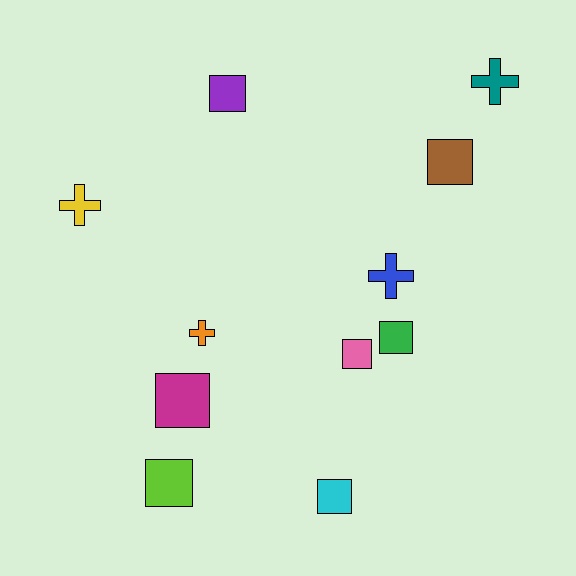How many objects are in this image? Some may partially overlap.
There are 11 objects.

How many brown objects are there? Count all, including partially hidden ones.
There is 1 brown object.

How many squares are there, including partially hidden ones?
There are 7 squares.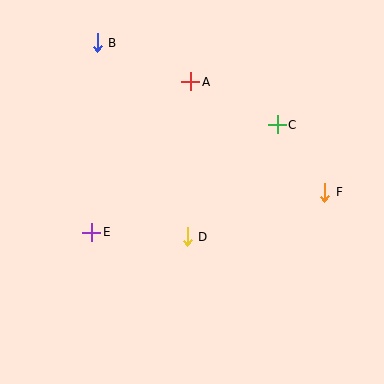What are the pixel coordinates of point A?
Point A is at (191, 82).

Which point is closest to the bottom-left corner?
Point E is closest to the bottom-left corner.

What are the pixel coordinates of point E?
Point E is at (92, 232).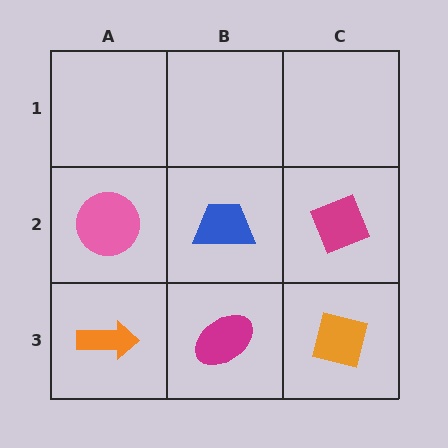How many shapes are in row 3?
3 shapes.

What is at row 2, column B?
A blue trapezoid.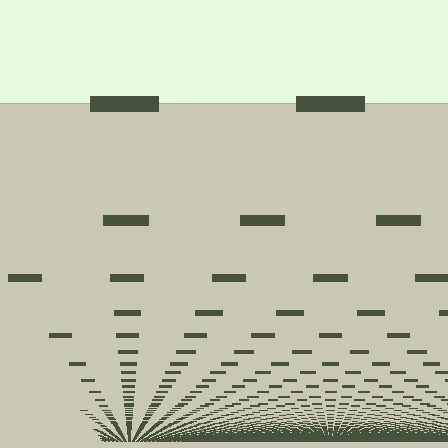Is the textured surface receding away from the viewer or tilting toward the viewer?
The surface appears to tilt toward the viewer. Texture elements get larger and sparser toward the top.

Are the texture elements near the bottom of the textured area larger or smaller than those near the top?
Smaller. The gradient is inverted — elements near the bottom are smaller and denser.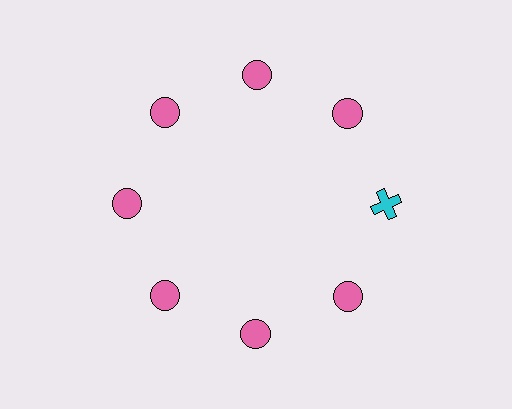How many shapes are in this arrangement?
There are 8 shapes arranged in a ring pattern.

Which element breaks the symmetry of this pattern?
The cyan cross at roughly the 3 o'clock position breaks the symmetry. All other shapes are pink circles.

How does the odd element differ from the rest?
It differs in both color (cyan instead of pink) and shape (cross instead of circle).